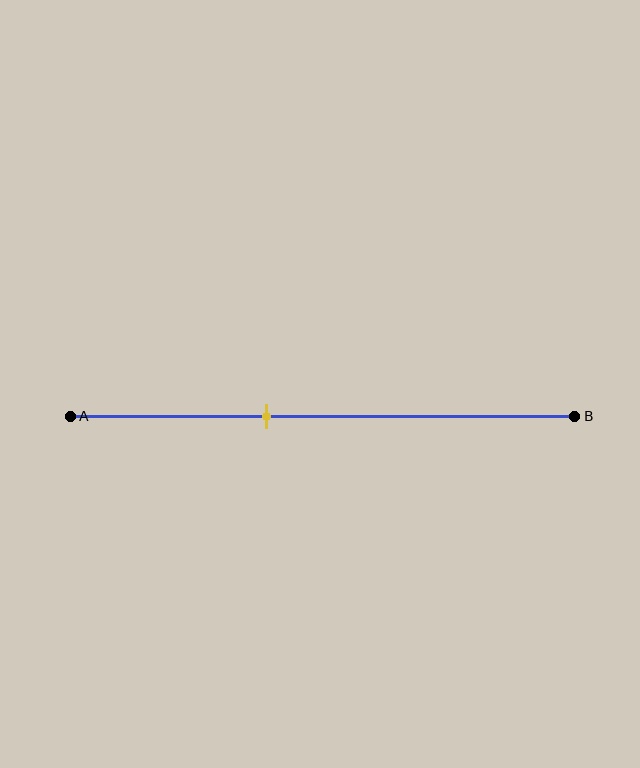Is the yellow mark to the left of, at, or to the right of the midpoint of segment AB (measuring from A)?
The yellow mark is to the left of the midpoint of segment AB.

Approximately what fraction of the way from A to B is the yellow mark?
The yellow mark is approximately 40% of the way from A to B.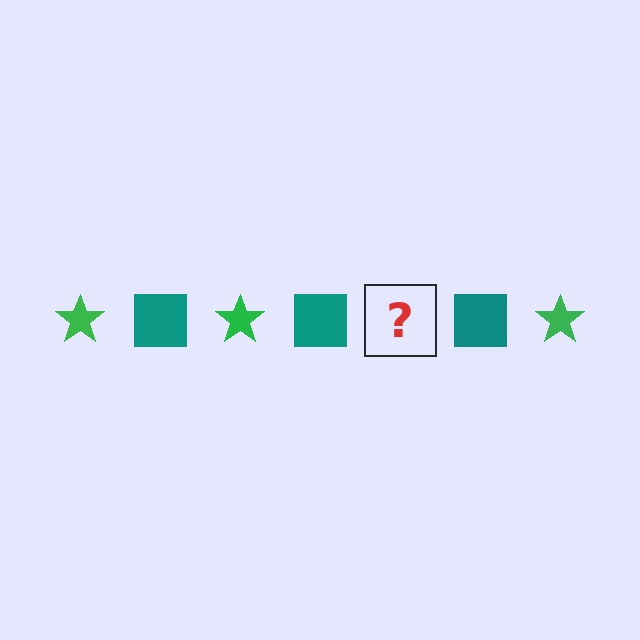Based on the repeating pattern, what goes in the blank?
The blank should be a green star.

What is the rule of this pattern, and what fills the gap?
The rule is that the pattern alternates between green star and teal square. The gap should be filled with a green star.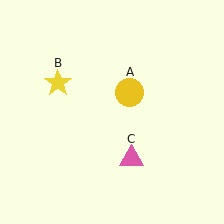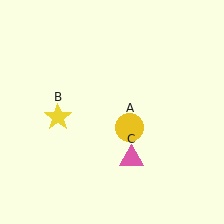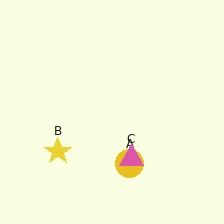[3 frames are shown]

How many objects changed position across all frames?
2 objects changed position: yellow circle (object A), yellow star (object B).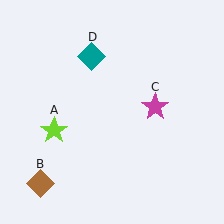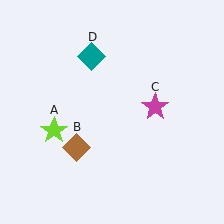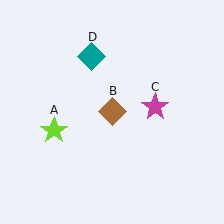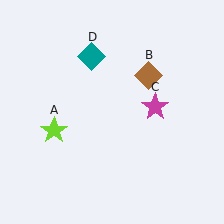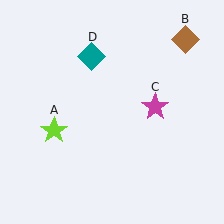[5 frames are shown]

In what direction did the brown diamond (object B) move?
The brown diamond (object B) moved up and to the right.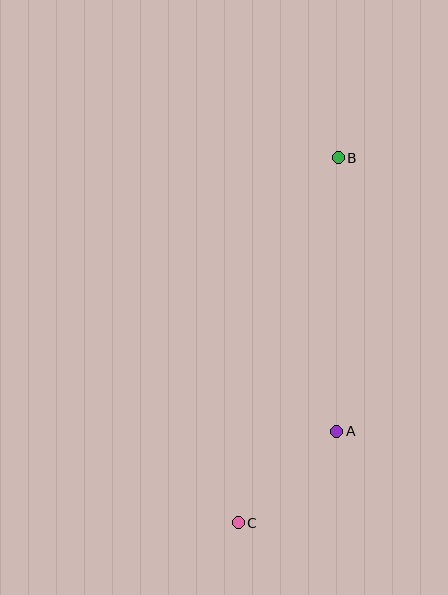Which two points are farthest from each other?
Points B and C are farthest from each other.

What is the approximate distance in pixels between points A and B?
The distance between A and B is approximately 273 pixels.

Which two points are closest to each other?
Points A and C are closest to each other.